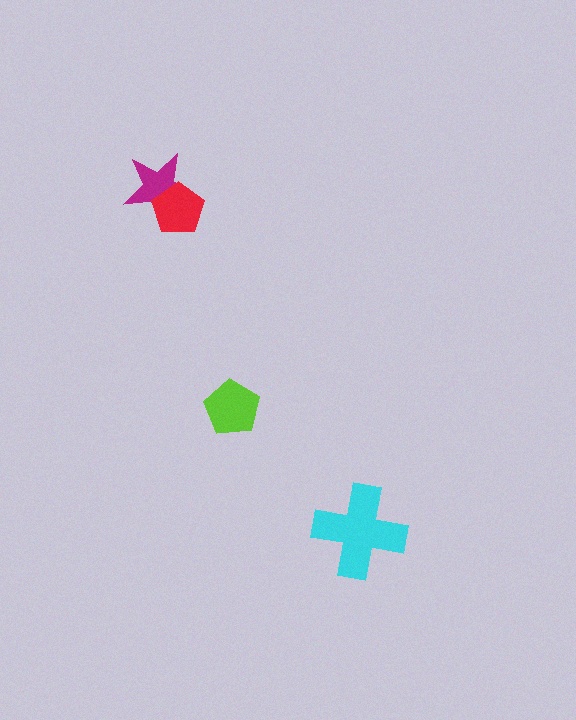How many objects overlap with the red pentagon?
1 object overlaps with the red pentagon.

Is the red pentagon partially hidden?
No, no other shape covers it.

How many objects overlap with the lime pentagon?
0 objects overlap with the lime pentagon.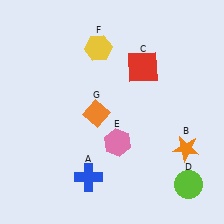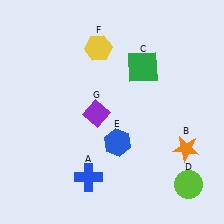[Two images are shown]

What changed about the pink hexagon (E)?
In Image 1, E is pink. In Image 2, it changed to blue.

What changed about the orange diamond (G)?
In Image 1, G is orange. In Image 2, it changed to purple.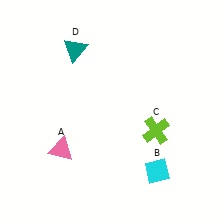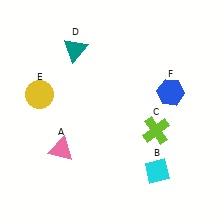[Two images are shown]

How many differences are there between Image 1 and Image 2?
There are 2 differences between the two images.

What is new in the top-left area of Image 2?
A yellow circle (E) was added in the top-left area of Image 2.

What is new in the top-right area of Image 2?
A blue hexagon (F) was added in the top-right area of Image 2.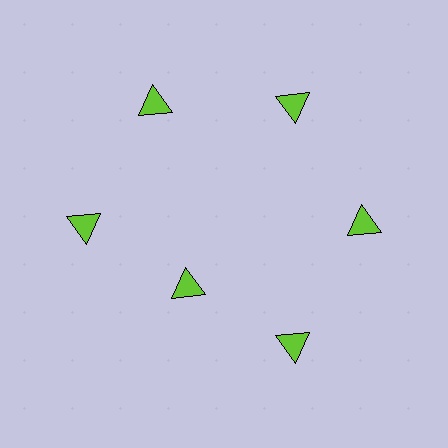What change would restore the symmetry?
The symmetry would be restored by moving it outward, back onto the ring so that all 6 triangles sit at equal angles and equal distance from the center.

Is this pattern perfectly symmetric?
No. The 6 lime triangles are arranged in a ring, but one element near the 7 o'clock position is pulled inward toward the center, breaking the 6-fold rotational symmetry.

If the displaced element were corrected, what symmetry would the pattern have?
It would have 6-fold rotational symmetry — the pattern would map onto itself every 60 degrees.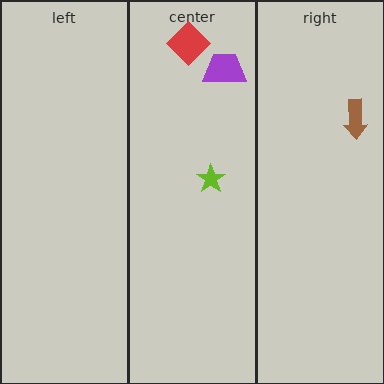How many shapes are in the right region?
1.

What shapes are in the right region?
The brown arrow.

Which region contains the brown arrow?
The right region.